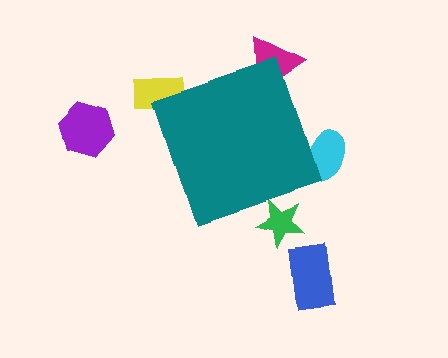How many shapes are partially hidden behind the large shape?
4 shapes are partially hidden.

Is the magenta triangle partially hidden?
Yes, the magenta triangle is partially hidden behind the teal diamond.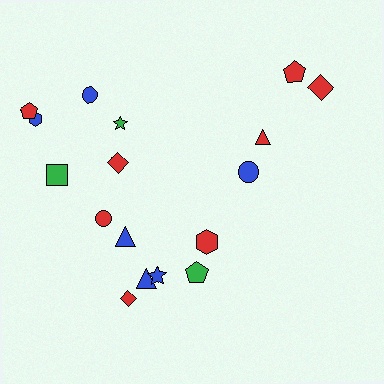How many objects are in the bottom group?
There are 6 objects.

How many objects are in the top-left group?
There are 7 objects.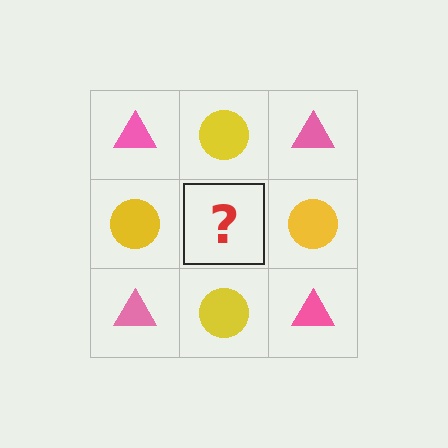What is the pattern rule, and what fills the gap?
The rule is that it alternates pink triangle and yellow circle in a checkerboard pattern. The gap should be filled with a pink triangle.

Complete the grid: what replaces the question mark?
The question mark should be replaced with a pink triangle.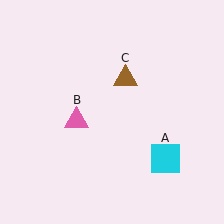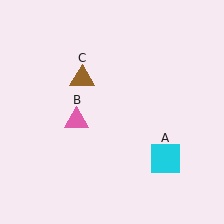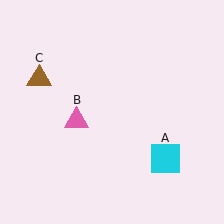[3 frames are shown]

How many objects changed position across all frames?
1 object changed position: brown triangle (object C).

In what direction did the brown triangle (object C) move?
The brown triangle (object C) moved left.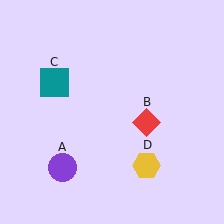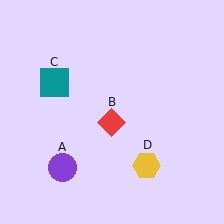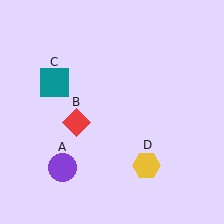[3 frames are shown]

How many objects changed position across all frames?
1 object changed position: red diamond (object B).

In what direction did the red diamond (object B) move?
The red diamond (object B) moved left.